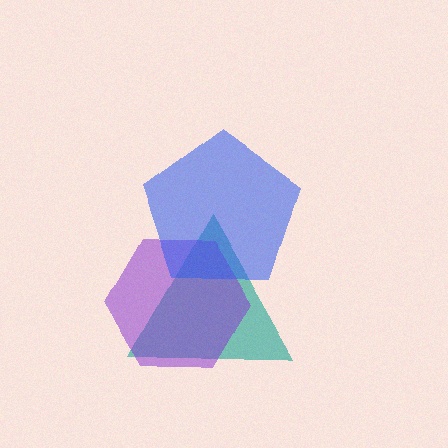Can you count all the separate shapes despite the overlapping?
Yes, there are 3 separate shapes.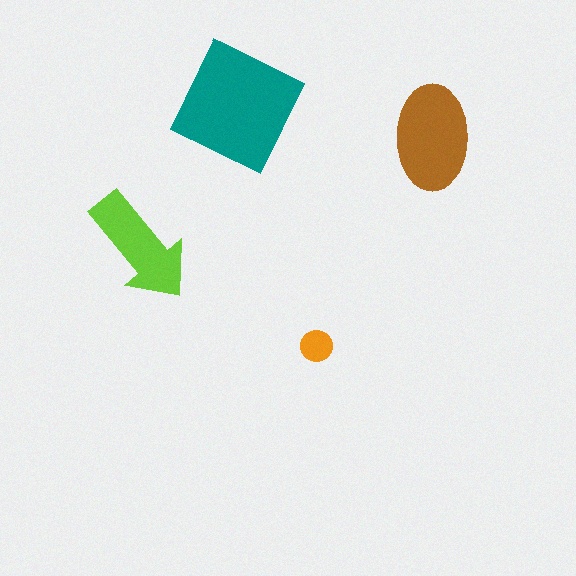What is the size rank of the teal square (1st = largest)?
1st.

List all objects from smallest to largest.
The orange circle, the lime arrow, the brown ellipse, the teal square.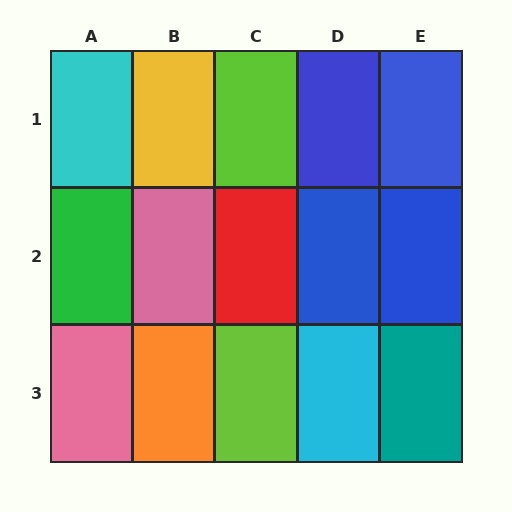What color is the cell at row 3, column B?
Orange.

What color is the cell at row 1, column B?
Yellow.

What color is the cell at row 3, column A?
Pink.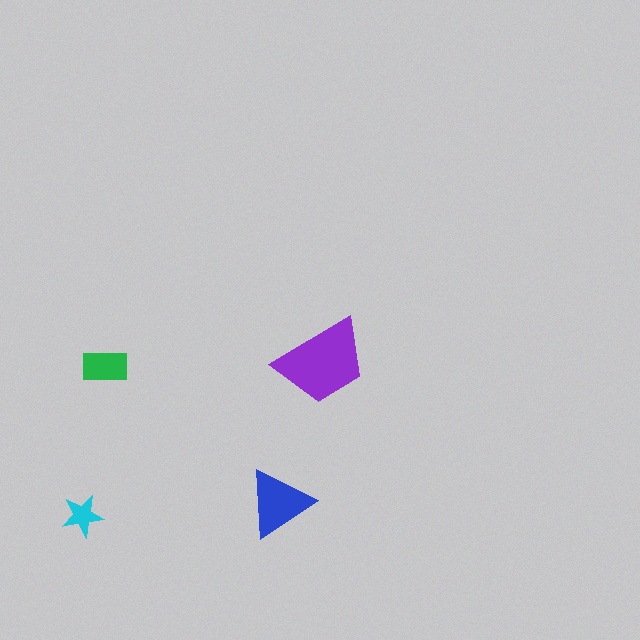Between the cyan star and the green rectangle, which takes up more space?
The green rectangle.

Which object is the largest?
The purple trapezoid.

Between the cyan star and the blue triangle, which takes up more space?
The blue triangle.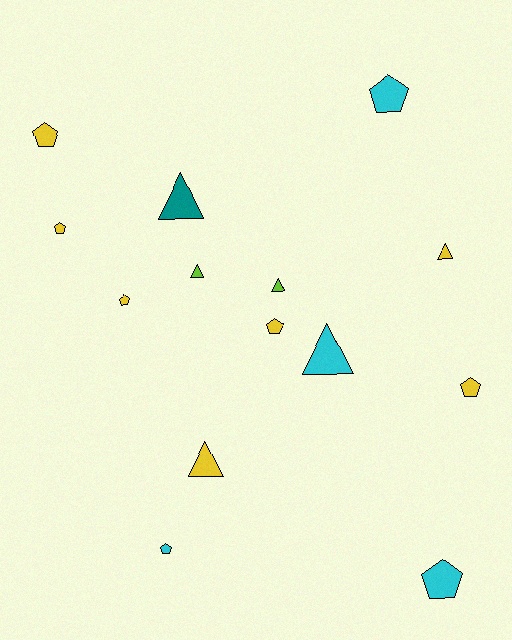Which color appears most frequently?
Yellow, with 7 objects.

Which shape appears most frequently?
Pentagon, with 8 objects.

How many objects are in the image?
There are 14 objects.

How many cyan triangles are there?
There is 1 cyan triangle.